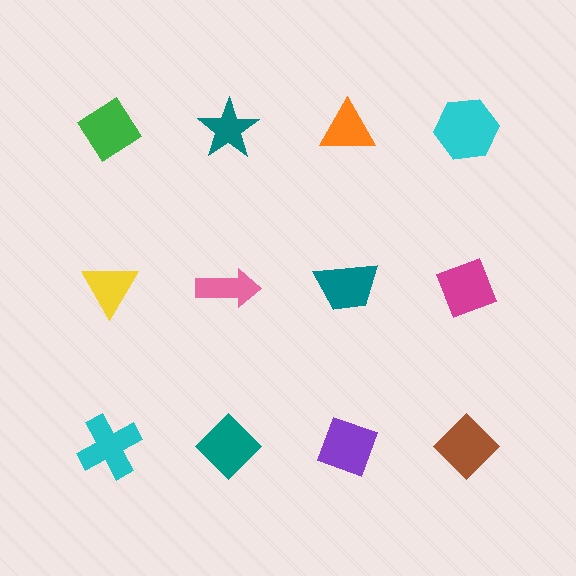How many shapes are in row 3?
4 shapes.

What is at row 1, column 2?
A teal star.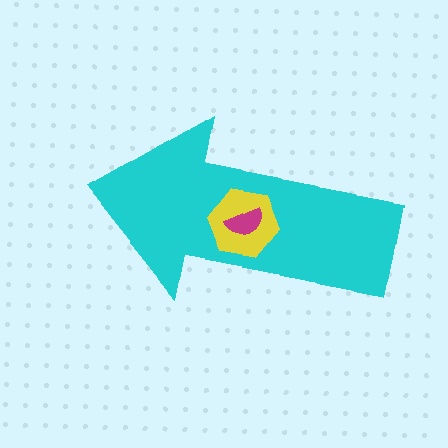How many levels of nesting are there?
3.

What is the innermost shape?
The magenta semicircle.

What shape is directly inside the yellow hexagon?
The magenta semicircle.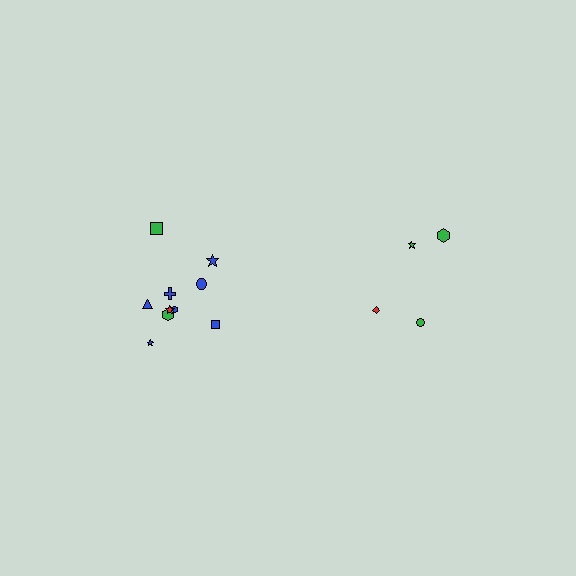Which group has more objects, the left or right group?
The left group.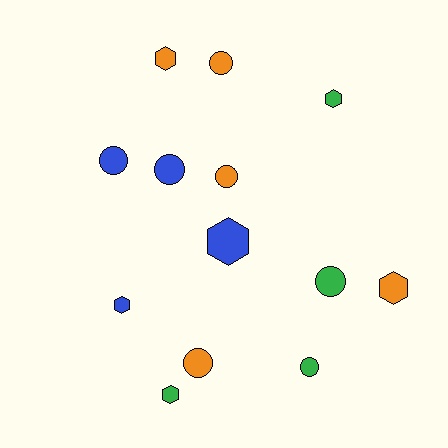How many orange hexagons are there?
There are 2 orange hexagons.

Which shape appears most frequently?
Circle, with 7 objects.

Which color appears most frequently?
Orange, with 5 objects.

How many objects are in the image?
There are 13 objects.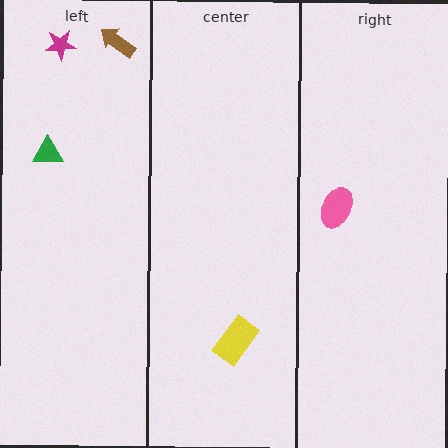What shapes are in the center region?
The yellow rectangle.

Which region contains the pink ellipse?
The right region.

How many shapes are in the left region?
3.